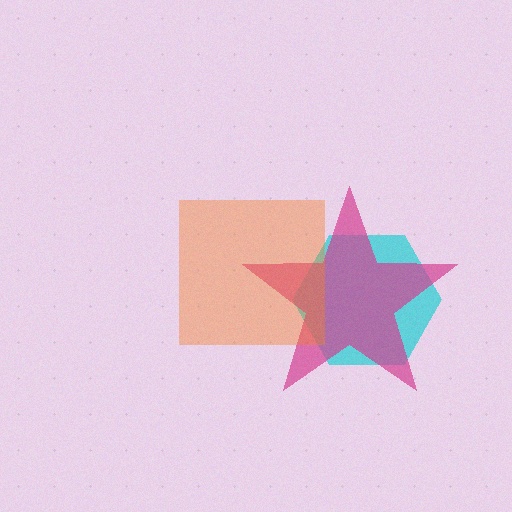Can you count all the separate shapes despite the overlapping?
Yes, there are 3 separate shapes.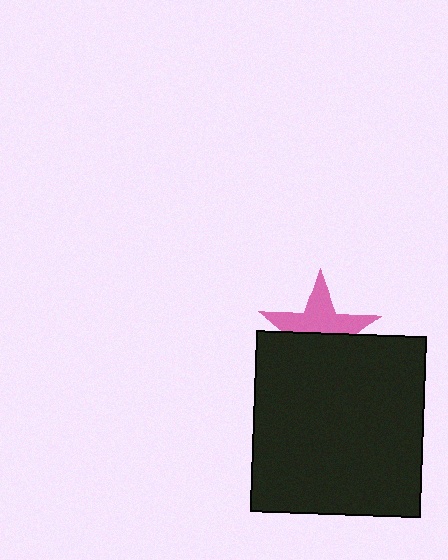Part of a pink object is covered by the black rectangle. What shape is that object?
It is a star.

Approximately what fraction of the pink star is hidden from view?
Roughly 47% of the pink star is hidden behind the black rectangle.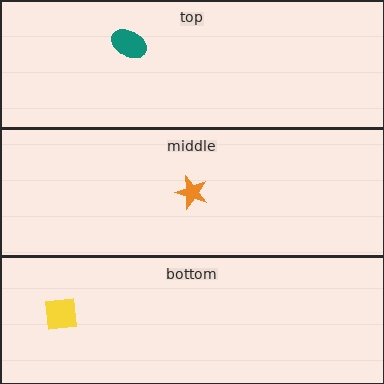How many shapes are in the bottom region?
1.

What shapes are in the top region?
The teal ellipse.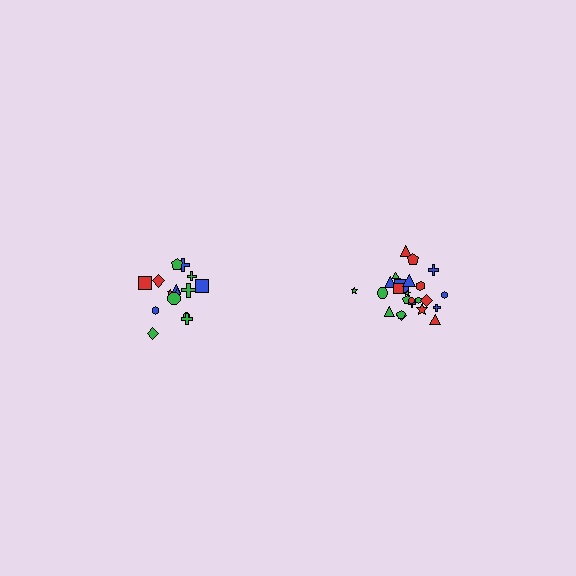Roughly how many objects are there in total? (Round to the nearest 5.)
Roughly 40 objects in total.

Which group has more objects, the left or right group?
The right group.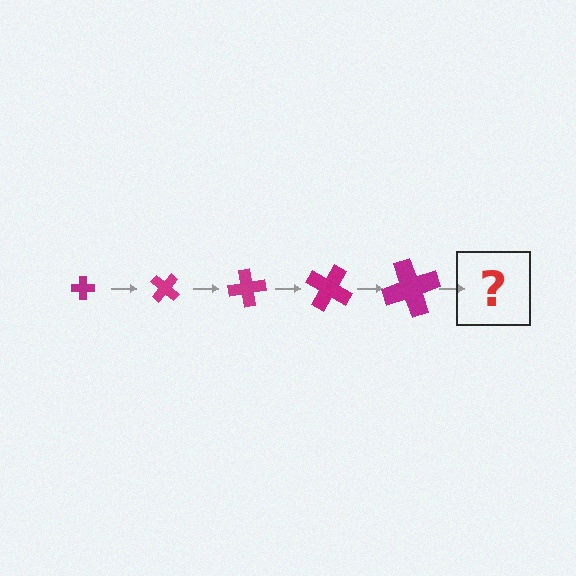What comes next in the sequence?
The next element should be a cross, larger than the previous one and rotated 200 degrees from the start.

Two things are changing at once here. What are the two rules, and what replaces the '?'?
The two rules are that the cross grows larger each step and it rotates 40 degrees each step. The '?' should be a cross, larger than the previous one and rotated 200 degrees from the start.